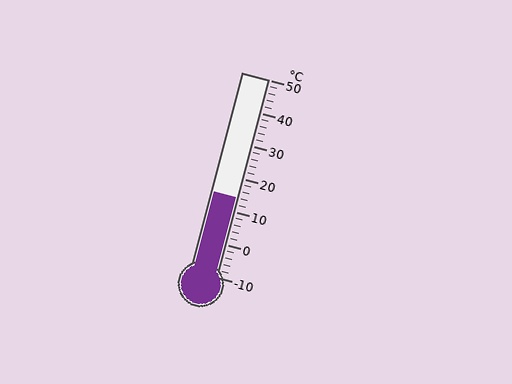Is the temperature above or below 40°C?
The temperature is below 40°C.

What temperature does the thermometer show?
The thermometer shows approximately 14°C.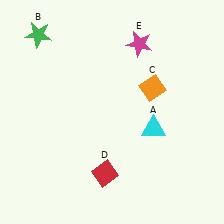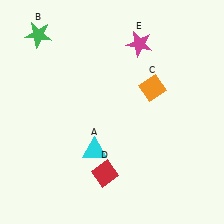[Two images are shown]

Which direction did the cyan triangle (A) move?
The cyan triangle (A) moved left.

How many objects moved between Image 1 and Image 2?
1 object moved between the two images.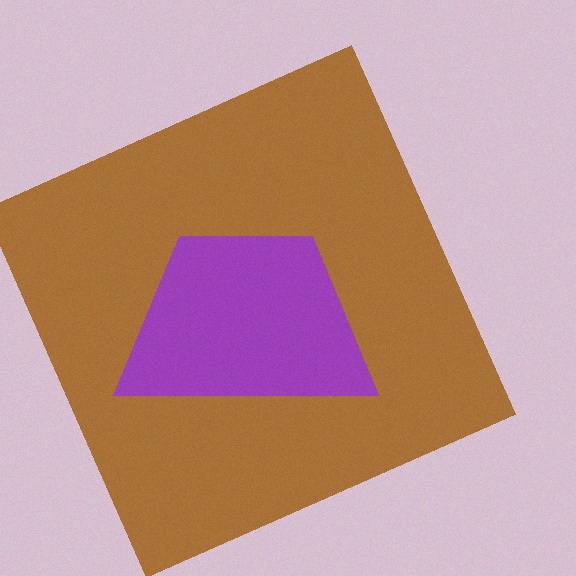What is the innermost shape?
The purple trapezoid.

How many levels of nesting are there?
2.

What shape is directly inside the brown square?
The purple trapezoid.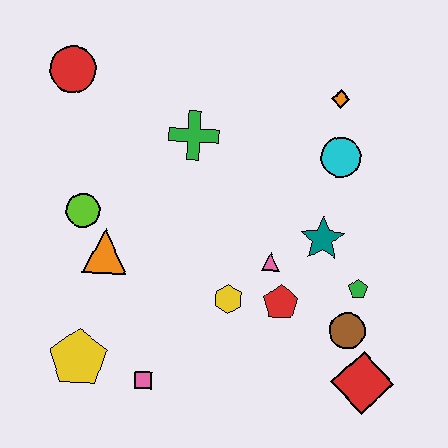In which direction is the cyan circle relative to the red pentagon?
The cyan circle is above the red pentagon.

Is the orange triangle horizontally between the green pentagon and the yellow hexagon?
No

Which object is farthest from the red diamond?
The red circle is farthest from the red diamond.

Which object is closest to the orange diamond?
The cyan circle is closest to the orange diamond.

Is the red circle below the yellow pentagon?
No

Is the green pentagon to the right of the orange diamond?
Yes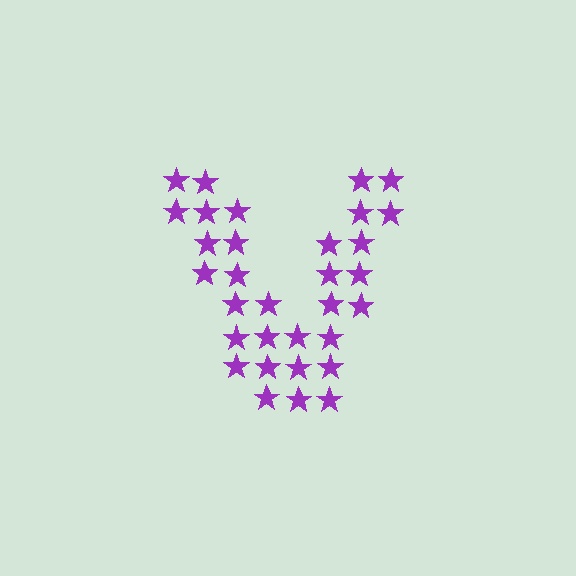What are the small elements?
The small elements are stars.